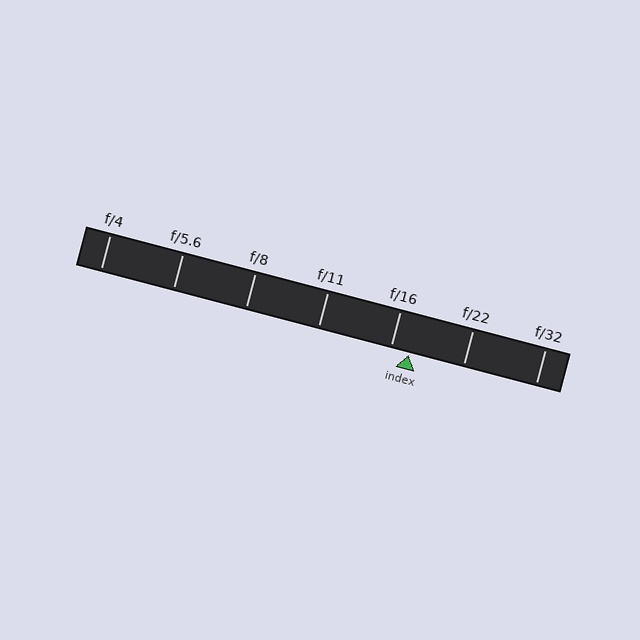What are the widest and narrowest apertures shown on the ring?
The widest aperture shown is f/4 and the narrowest is f/32.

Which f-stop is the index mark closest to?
The index mark is closest to f/16.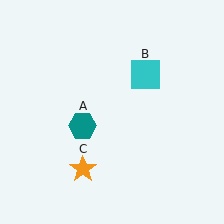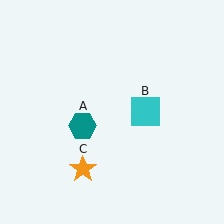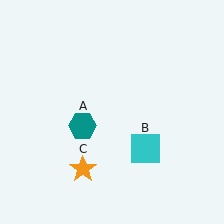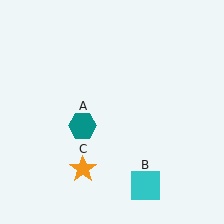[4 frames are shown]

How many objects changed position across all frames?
1 object changed position: cyan square (object B).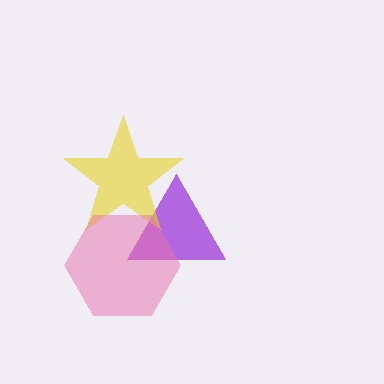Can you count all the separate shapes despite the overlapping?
Yes, there are 3 separate shapes.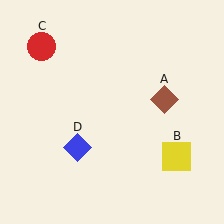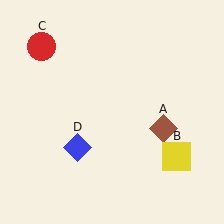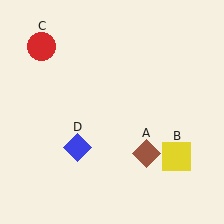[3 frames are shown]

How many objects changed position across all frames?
1 object changed position: brown diamond (object A).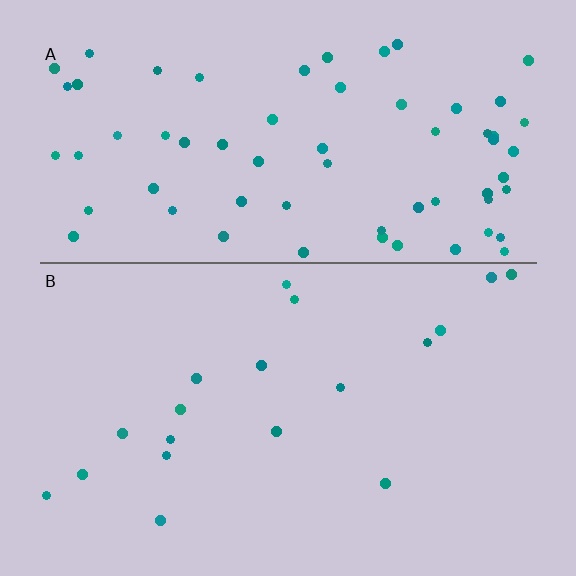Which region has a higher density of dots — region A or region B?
A (the top).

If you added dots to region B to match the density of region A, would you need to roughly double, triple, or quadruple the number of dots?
Approximately quadruple.